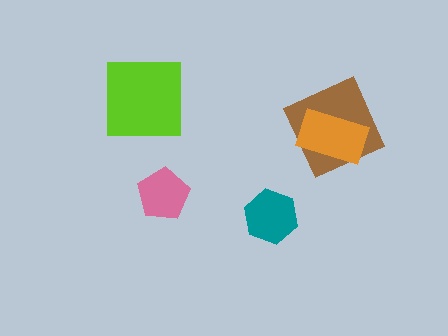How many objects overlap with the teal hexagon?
0 objects overlap with the teal hexagon.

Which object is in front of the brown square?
The orange rectangle is in front of the brown square.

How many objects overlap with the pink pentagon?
0 objects overlap with the pink pentagon.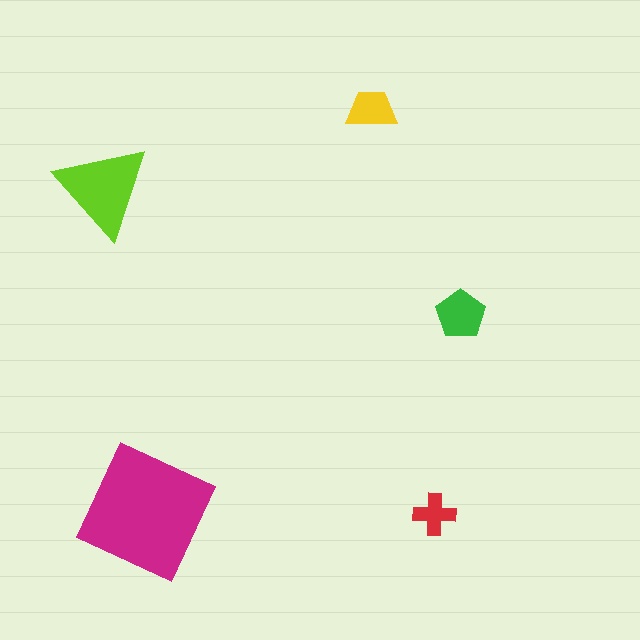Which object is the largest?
The magenta square.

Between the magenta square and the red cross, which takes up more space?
The magenta square.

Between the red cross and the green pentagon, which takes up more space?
The green pentagon.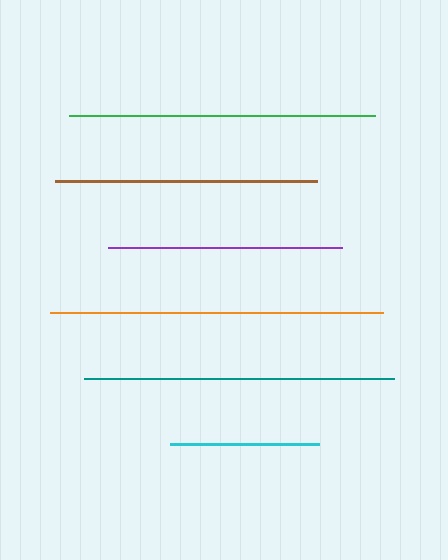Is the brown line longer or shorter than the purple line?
The brown line is longer than the purple line.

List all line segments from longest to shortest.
From longest to shortest: orange, teal, green, brown, purple, cyan.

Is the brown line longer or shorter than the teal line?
The teal line is longer than the brown line.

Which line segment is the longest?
The orange line is the longest at approximately 333 pixels.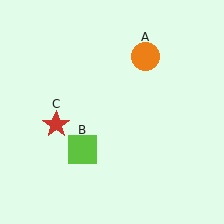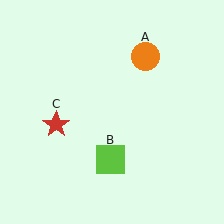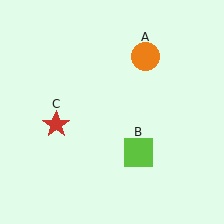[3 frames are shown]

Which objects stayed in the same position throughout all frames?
Orange circle (object A) and red star (object C) remained stationary.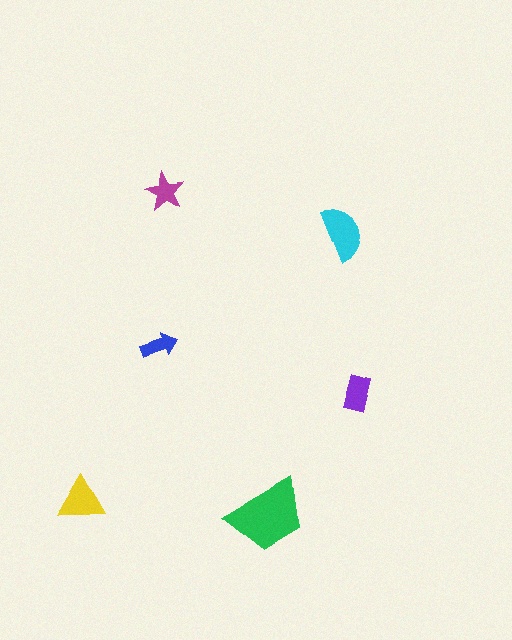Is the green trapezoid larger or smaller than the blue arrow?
Larger.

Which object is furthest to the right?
The purple rectangle is rightmost.